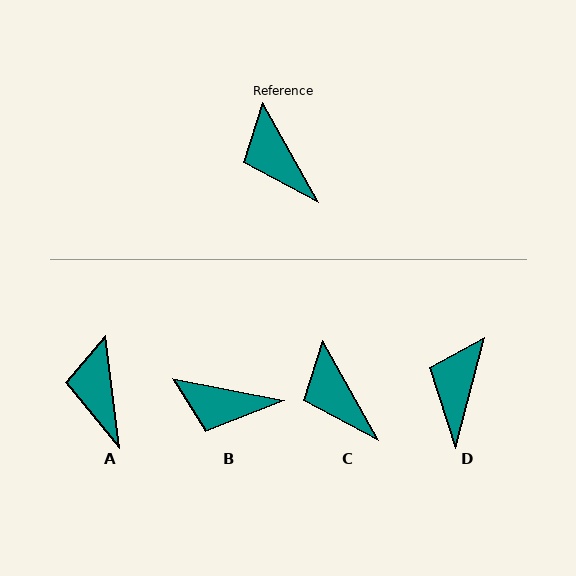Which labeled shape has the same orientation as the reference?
C.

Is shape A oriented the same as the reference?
No, it is off by about 22 degrees.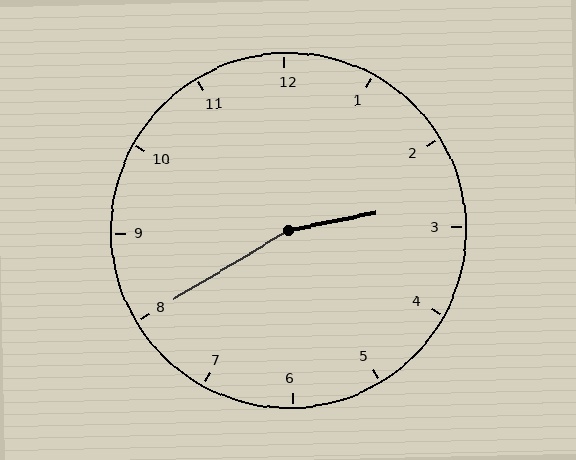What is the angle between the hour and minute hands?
Approximately 160 degrees.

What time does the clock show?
2:40.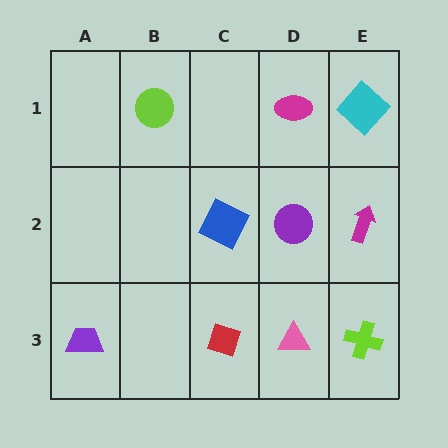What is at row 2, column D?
A purple circle.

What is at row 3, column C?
A red diamond.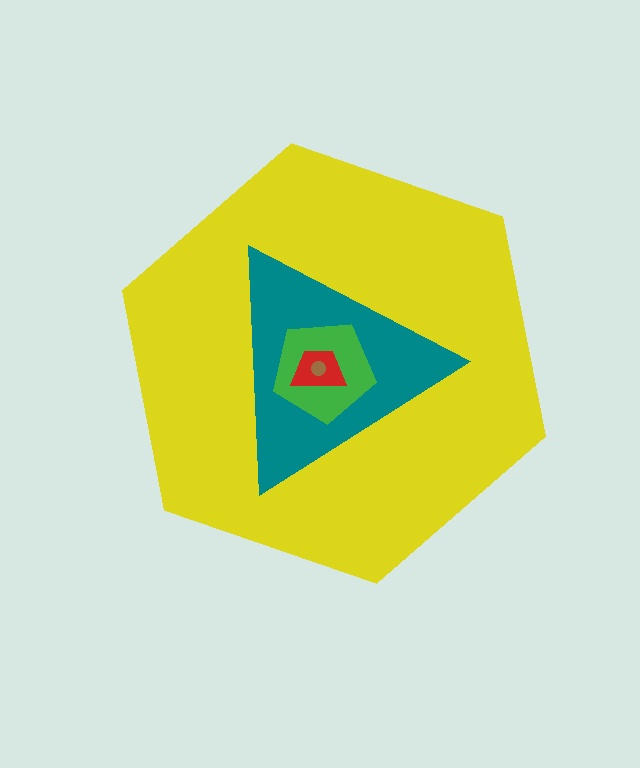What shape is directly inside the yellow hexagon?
The teal triangle.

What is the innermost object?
The brown circle.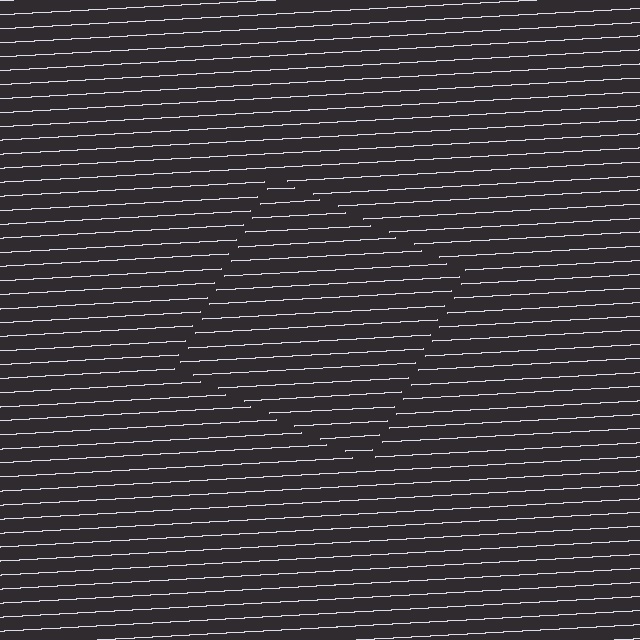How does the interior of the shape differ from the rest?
The interior of the shape contains the same grating, shifted by half a period — the contour is defined by the phase discontinuity where line-ends from the inner and outer gratings abut.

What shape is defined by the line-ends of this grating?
An illusory square. The interior of the shape contains the same grating, shifted by half a period — the contour is defined by the phase discontinuity where line-ends from the inner and outer gratings abut.